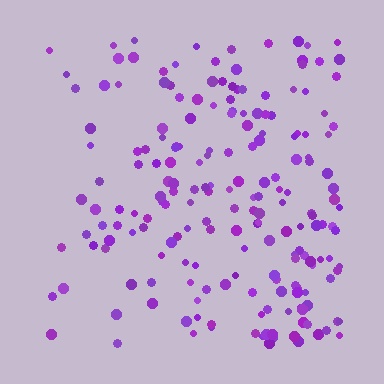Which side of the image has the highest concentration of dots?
The right.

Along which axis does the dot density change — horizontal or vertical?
Horizontal.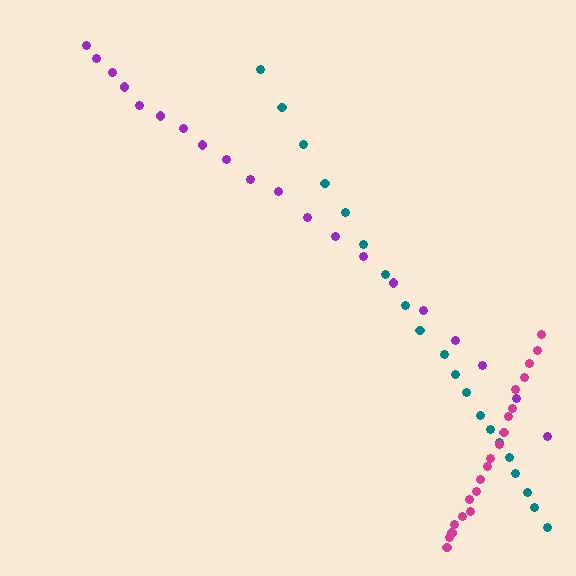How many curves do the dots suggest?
There are 3 distinct paths.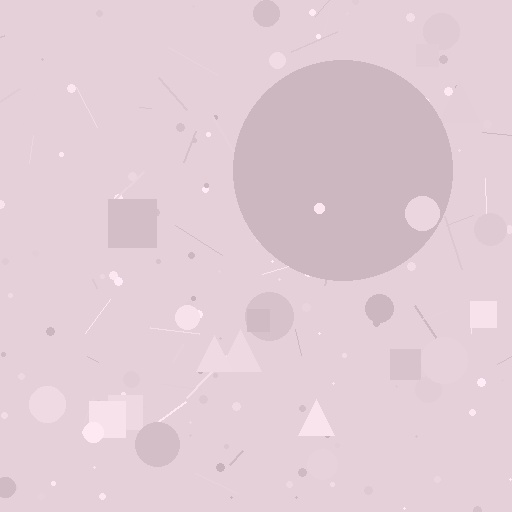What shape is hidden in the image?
A circle is hidden in the image.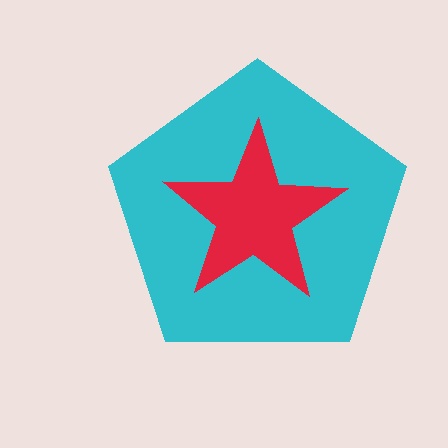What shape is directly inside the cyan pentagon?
The red star.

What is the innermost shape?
The red star.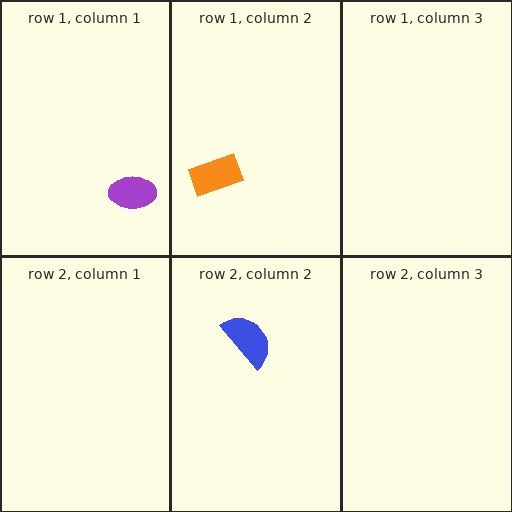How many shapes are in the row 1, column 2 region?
1.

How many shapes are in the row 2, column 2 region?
1.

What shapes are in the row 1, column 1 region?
The purple ellipse.